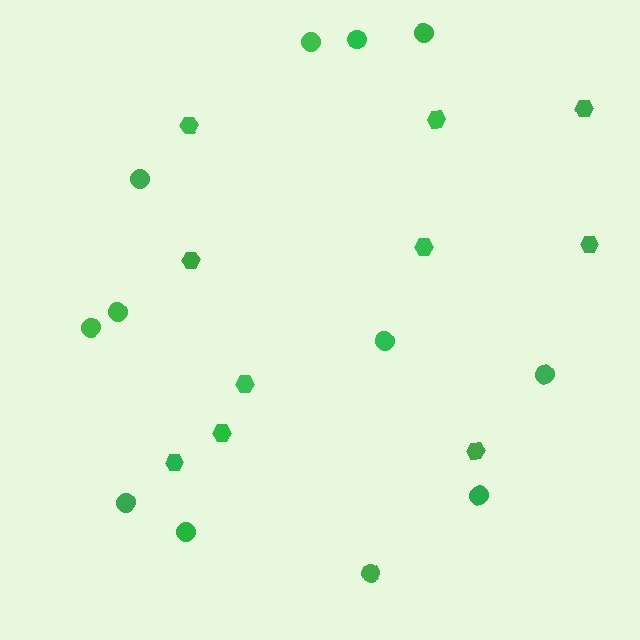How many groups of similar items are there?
There are 2 groups: one group of hexagons (10) and one group of circles (12).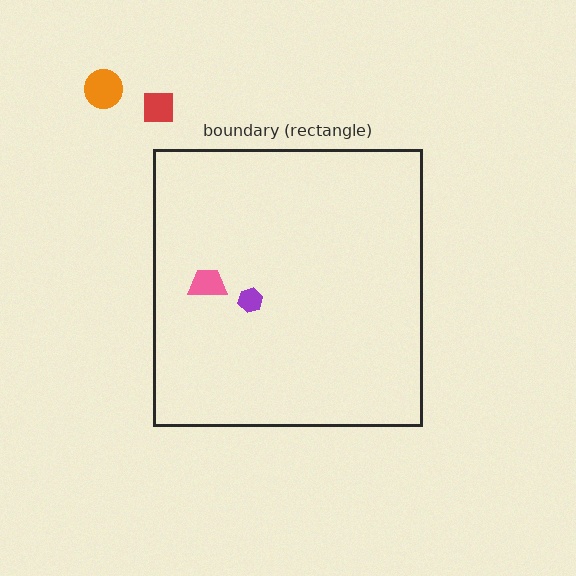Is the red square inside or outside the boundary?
Outside.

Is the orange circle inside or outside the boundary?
Outside.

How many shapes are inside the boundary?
2 inside, 2 outside.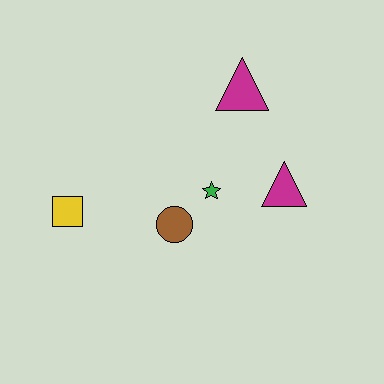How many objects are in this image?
There are 5 objects.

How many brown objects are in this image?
There is 1 brown object.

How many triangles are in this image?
There are 2 triangles.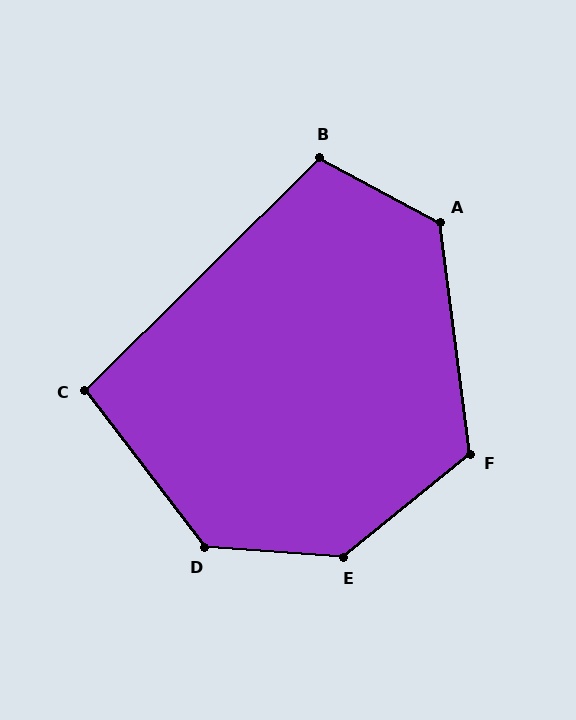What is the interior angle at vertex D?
Approximately 131 degrees (obtuse).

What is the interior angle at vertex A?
Approximately 126 degrees (obtuse).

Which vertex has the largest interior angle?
E, at approximately 137 degrees.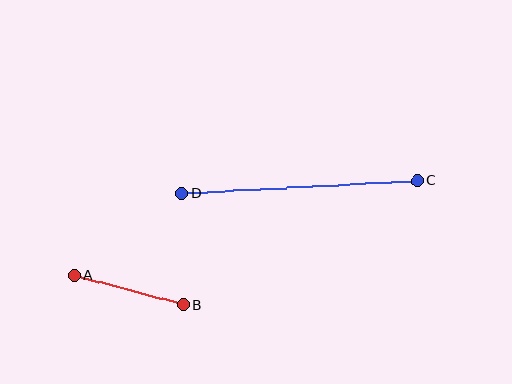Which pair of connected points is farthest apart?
Points C and D are farthest apart.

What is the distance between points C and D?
The distance is approximately 236 pixels.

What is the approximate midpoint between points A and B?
The midpoint is at approximately (129, 290) pixels.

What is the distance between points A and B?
The distance is approximately 112 pixels.